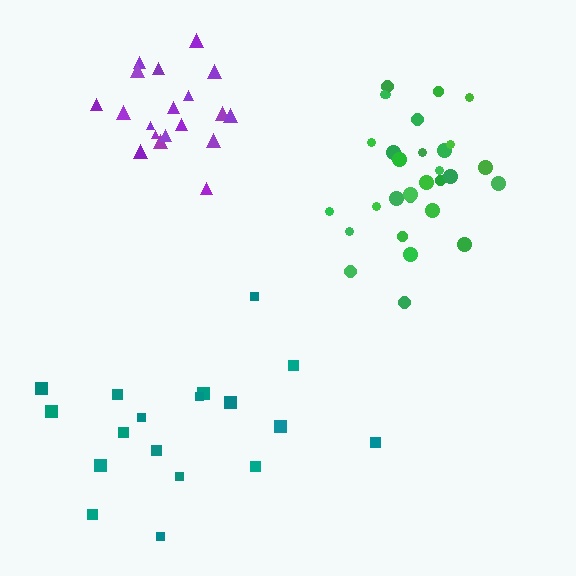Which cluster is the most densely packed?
Purple.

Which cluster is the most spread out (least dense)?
Teal.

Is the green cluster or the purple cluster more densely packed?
Purple.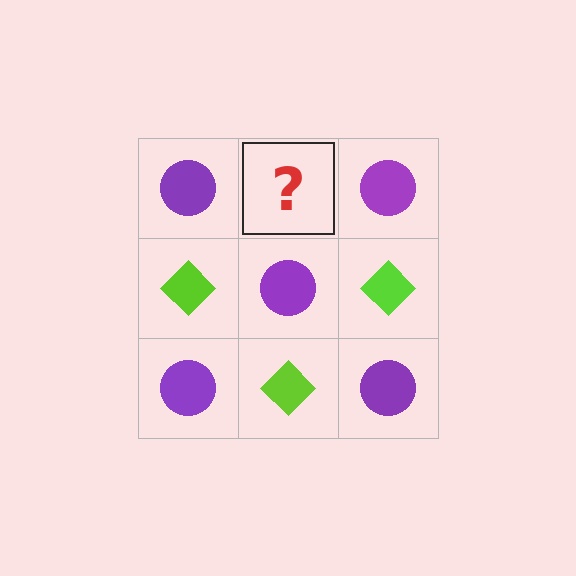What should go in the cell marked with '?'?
The missing cell should contain a lime diamond.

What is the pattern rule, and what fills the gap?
The rule is that it alternates purple circle and lime diamond in a checkerboard pattern. The gap should be filled with a lime diamond.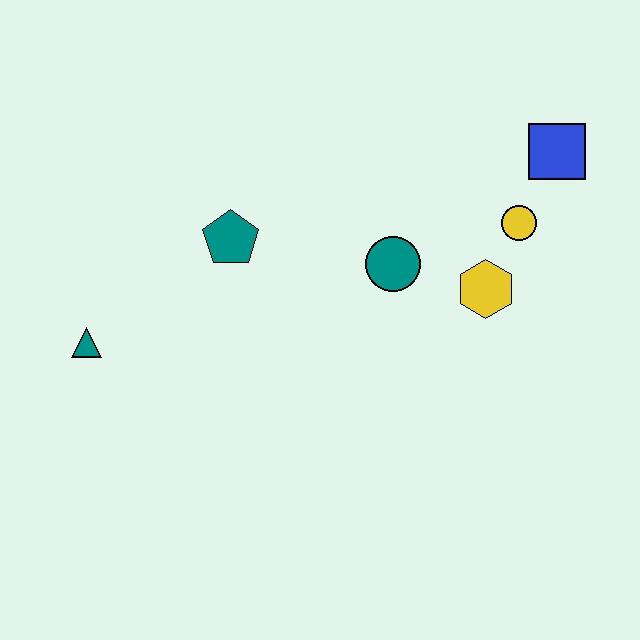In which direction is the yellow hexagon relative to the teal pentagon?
The yellow hexagon is to the right of the teal pentagon.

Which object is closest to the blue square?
The yellow circle is closest to the blue square.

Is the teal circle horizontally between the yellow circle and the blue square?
No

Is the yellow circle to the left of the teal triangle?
No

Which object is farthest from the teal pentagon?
The blue square is farthest from the teal pentagon.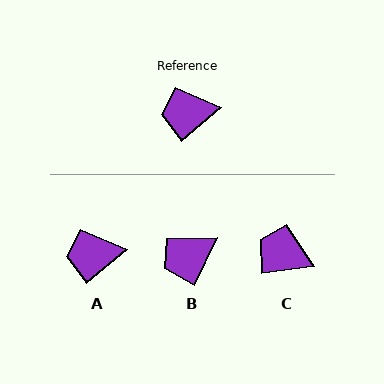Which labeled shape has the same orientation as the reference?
A.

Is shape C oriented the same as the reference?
No, it is off by about 33 degrees.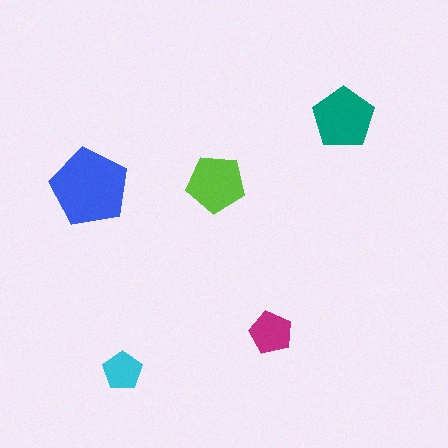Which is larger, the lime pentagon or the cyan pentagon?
The lime one.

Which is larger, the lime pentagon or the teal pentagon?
The teal one.